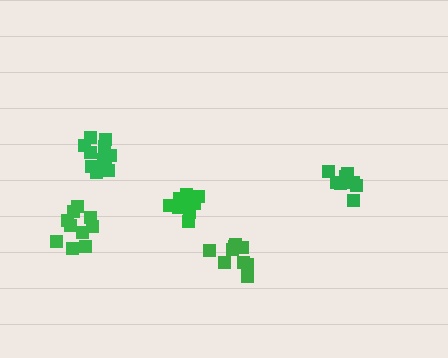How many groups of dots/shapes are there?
There are 5 groups.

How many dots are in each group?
Group 1: 11 dots, Group 2: 9 dots, Group 3: 10 dots, Group 4: 9 dots, Group 5: 8 dots (47 total).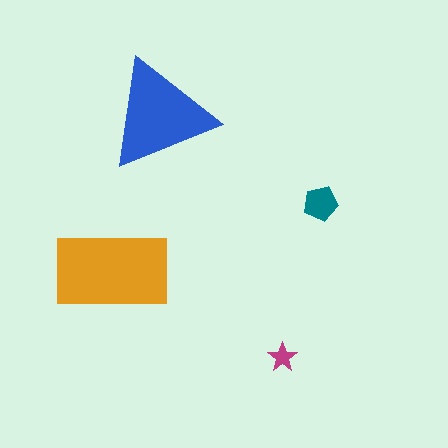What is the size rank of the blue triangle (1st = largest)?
2nd.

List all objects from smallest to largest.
The magenta star, the teal pentagon, the blue triangle, the orange rectangle.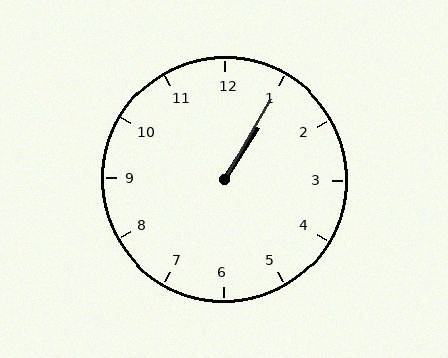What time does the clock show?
1:05.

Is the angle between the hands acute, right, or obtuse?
It is acute.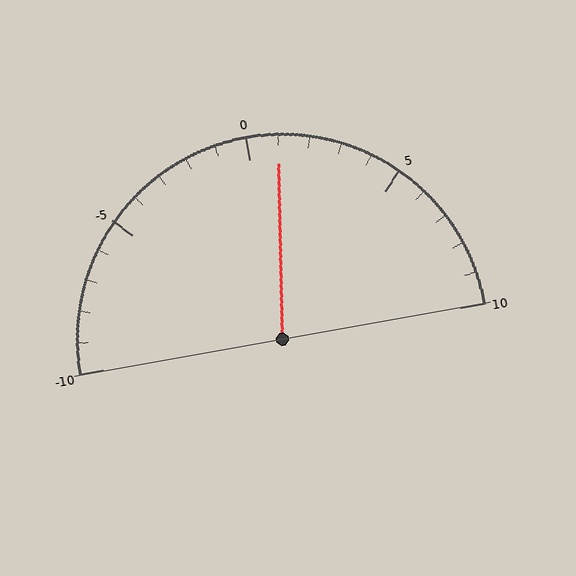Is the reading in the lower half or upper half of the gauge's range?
The reading is in the upper half of the range (-10 to 10).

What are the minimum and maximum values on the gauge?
The gauge ranges from -10 to 10.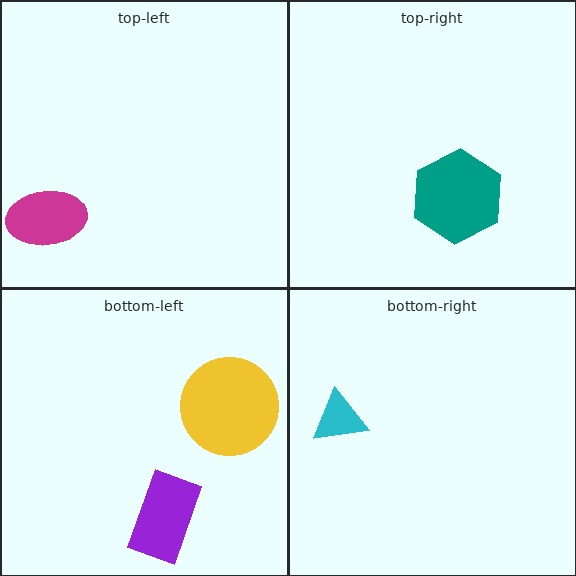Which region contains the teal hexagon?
The top-right region.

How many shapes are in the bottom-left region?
2.